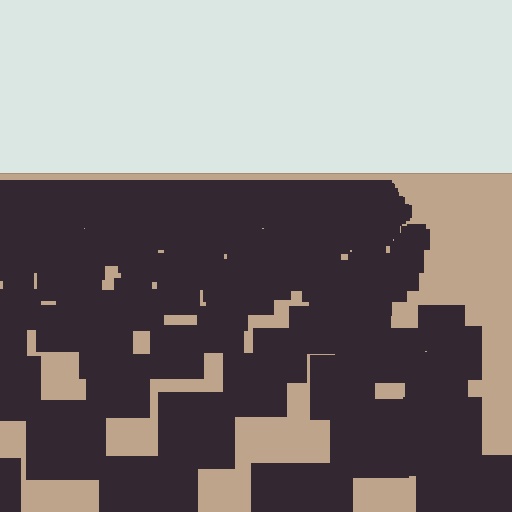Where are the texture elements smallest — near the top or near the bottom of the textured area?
Near the top.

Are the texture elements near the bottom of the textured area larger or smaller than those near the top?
Larger. Near the bottom, elements are closer to the viewer and appear at a bigger on-screen size.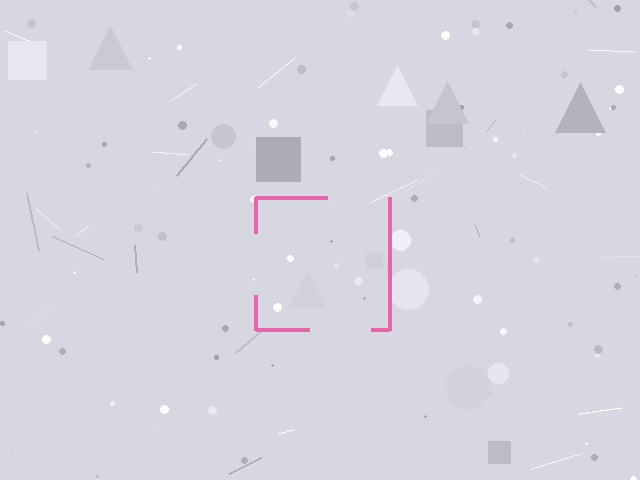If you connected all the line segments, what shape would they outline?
They would outline a square.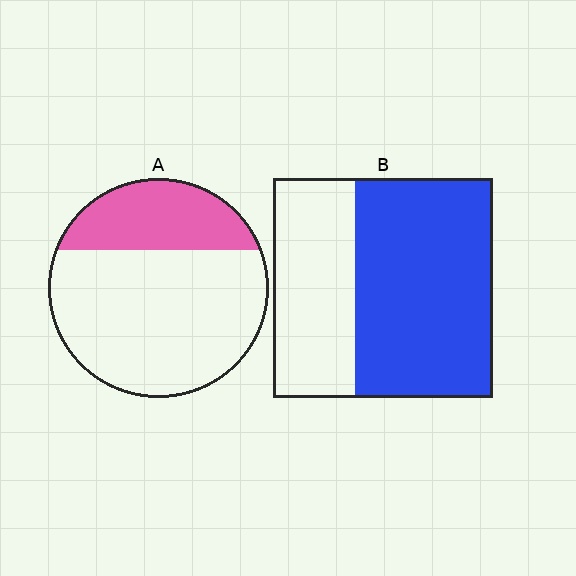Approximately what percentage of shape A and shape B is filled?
A is approximately 30% and B is approximately 65%.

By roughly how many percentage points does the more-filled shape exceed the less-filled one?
By roughly 35 percentage points (B over A).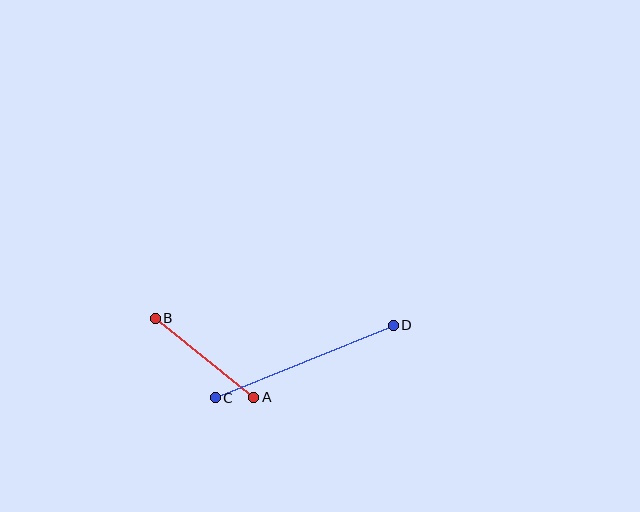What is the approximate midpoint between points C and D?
The midpoint is at approximately (304, 362) pixels.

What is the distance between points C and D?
The distance is approximately 192 pixels.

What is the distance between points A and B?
The distance is approximately 126 pixels.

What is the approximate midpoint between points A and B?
The midpoint is at approximately (205, 358) pixels.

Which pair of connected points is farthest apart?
Points C and D are farthest apart.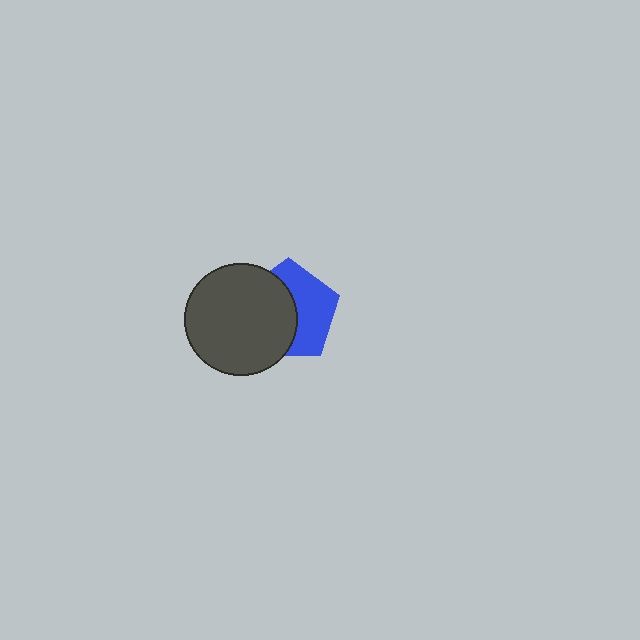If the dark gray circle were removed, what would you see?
You would see the complete blue pentagon.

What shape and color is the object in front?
The object in front is a dark gray circle.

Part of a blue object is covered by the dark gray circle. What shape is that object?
It is a pentagon.